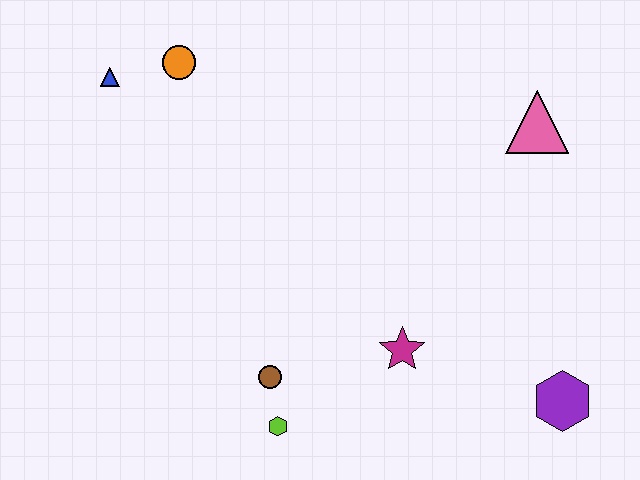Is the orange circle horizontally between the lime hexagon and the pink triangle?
No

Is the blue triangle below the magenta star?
No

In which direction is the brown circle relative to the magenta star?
The brown circle is to the left of the magenta star.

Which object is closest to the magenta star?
The brown circle is closest to the magenta star.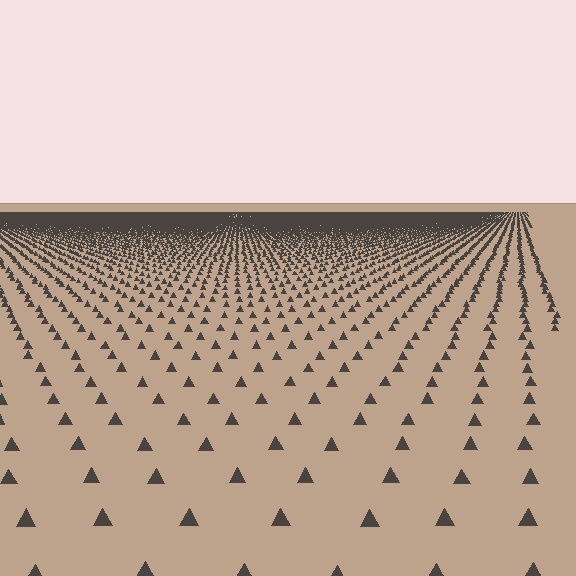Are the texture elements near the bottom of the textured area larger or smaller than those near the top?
Larger. Near the bottom, elements are closer to the viewer and appear at a bigger on-screen size.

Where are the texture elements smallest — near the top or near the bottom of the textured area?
Near the top.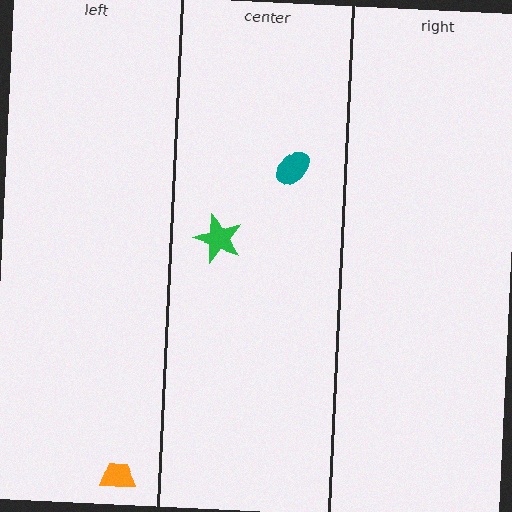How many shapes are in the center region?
2.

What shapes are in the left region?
The orange trapezoid.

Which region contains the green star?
The center region.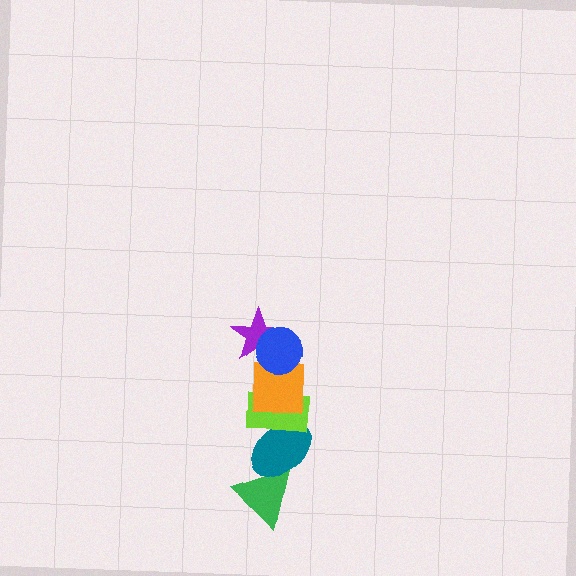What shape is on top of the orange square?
The purple star is on top of the orange square.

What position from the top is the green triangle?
The green triangle is 6th from the top.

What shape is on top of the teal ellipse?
The lime rectangle is on top of the teal ellipse.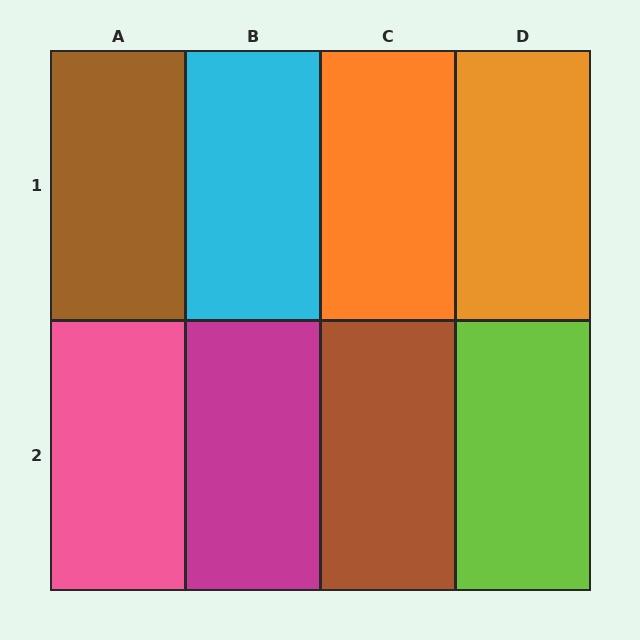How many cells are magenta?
1 cell is magenta.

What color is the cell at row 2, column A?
Pink.